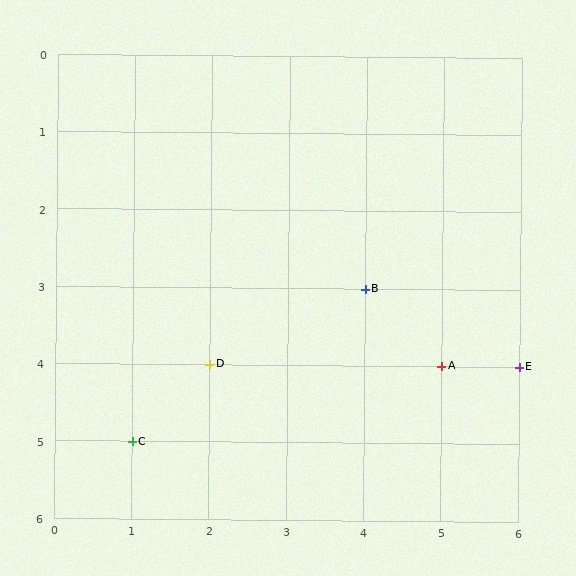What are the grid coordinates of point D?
Point D is at grid coordinates (2, 4).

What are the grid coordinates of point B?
Point B is at grid coordinates (4, 3).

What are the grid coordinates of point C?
Point C is at grid coordinates (1, 5).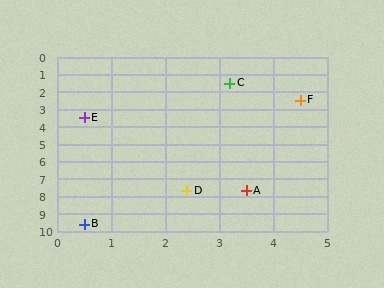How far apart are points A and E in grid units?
Points A and E are about 5.2 grid units apart.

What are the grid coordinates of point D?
Point D is at approximately (2.4, 7.7).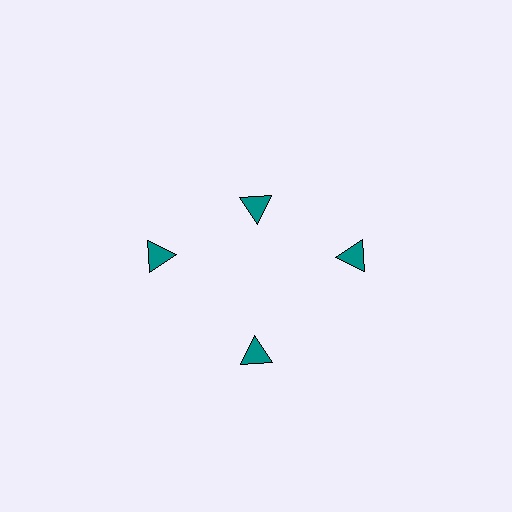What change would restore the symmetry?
The symmetry would be restored by moving it outward, back onto the ring so that all 4 triangles sit at equal angles and equal distance from the center.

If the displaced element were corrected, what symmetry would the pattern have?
It would have 4-fold rotational symmetry — the pattern would map onto itself every 90 degrees.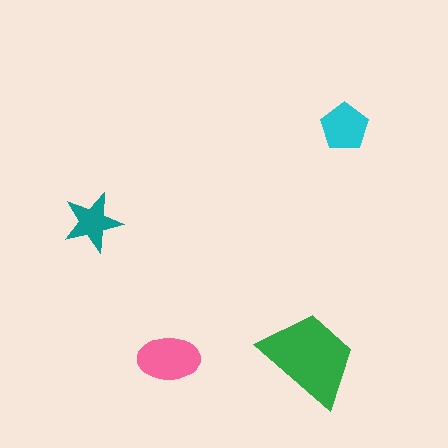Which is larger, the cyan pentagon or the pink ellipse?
The pink ellipse.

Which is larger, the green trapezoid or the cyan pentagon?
The green trapezoid.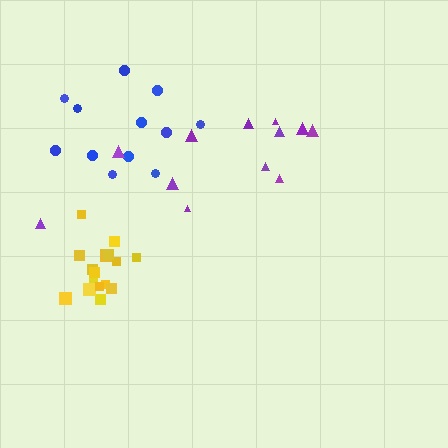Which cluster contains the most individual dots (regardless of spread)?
Yellow (16).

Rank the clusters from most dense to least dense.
yellow, blue, purple.